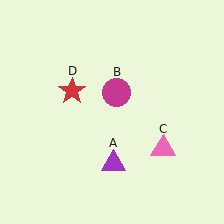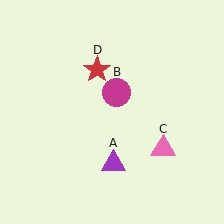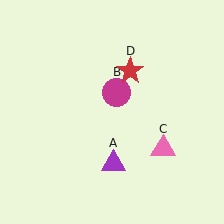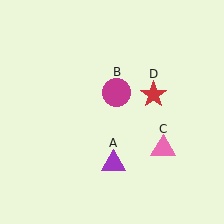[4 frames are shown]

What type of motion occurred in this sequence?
The red star (object D) rotated clockwise around the center of the scene.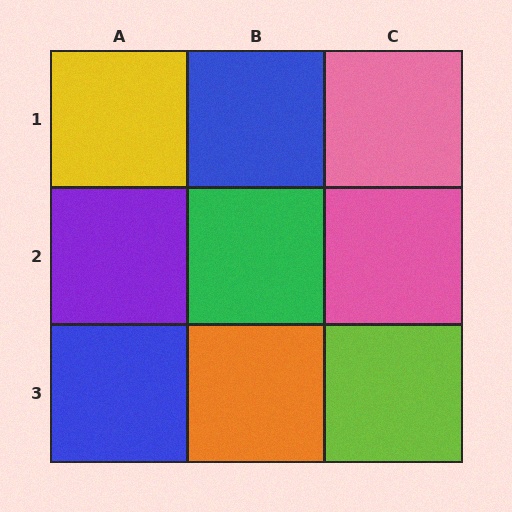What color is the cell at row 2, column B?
Green.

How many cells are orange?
1 cell is orange.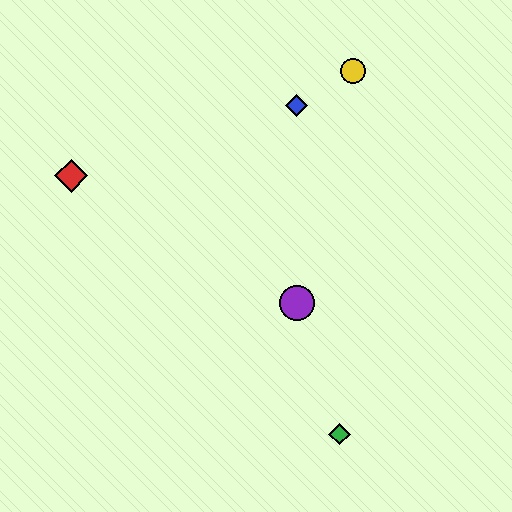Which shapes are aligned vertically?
The blue diamond, the purple circle are aligned vertically.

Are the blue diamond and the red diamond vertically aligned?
No, the blue diamond is at x≈297 and the red diamond is at x≈71.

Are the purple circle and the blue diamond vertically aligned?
Yes, both are at x≈297.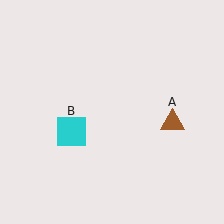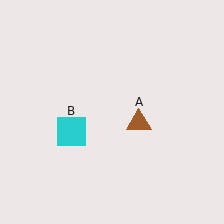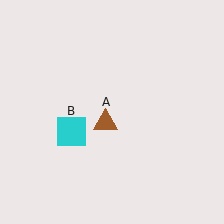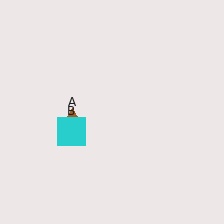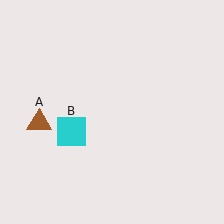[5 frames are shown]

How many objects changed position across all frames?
1 object changed position: brown triangle (object A).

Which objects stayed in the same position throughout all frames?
Cyan square (object B) remained stationary.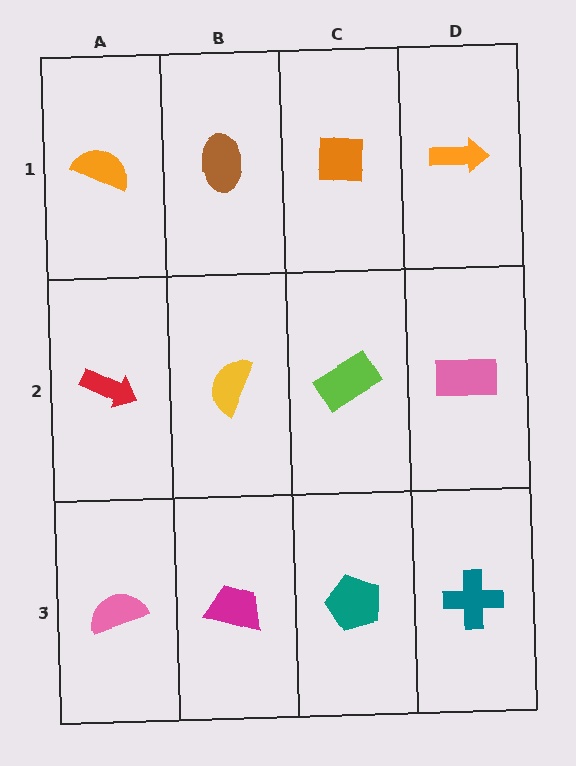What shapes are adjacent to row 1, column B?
A yellow semicircle (row 2, column B), an orange semicircle (row 1, column A), an orange square (row 1, column C).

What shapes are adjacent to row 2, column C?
An orange square (row 1, column C), a teal pentagon (row 3, column C), a yellow semicircle (row 2, column B), a pink rectangle (row 2, column D).